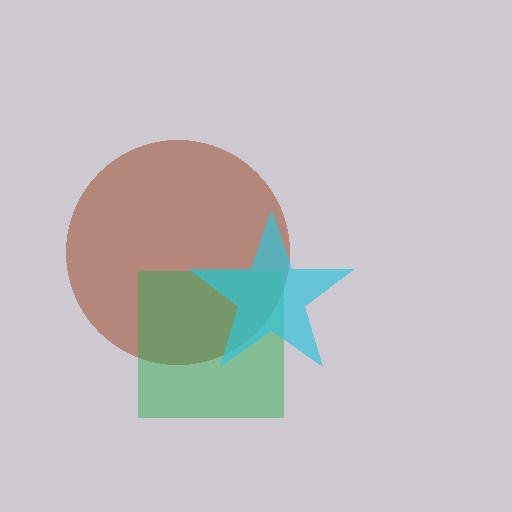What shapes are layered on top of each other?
The layered shapes are: a brown circle, a green square, a cyan star.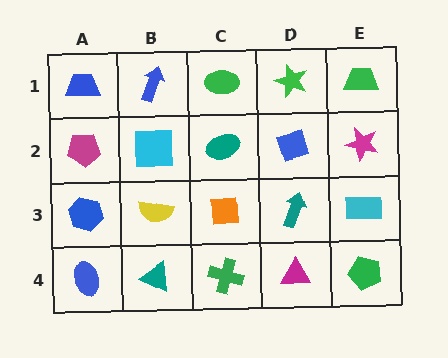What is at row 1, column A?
A blue trapezoid.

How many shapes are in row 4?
5 shapes.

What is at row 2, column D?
A blue diamond.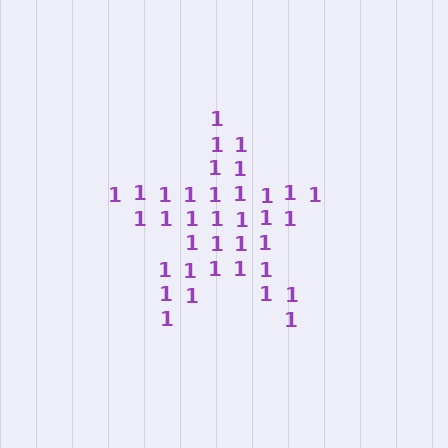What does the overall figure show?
The overall figure shows a star.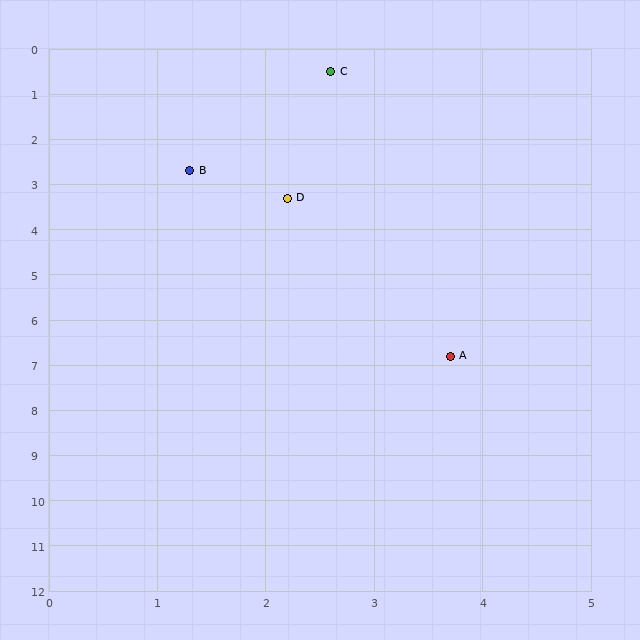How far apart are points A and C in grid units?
Points A and C are about 6.4 grid units apart.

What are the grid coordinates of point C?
Point C is at approximately (2.6, 0.5).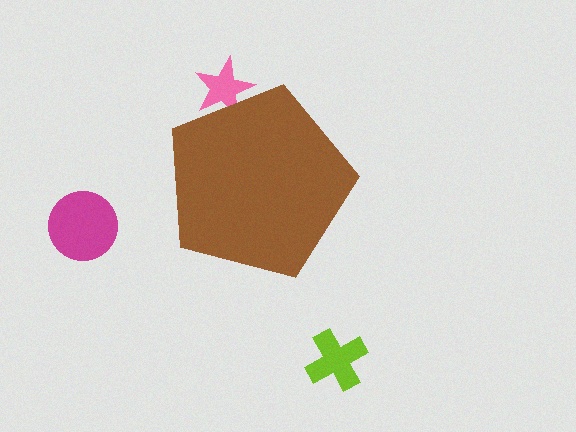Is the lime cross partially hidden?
No, the lime cross is fully visible.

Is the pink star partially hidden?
Yes, the pink star is partially hidden behind the brown pentagon.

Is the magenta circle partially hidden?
No, the magenta circle is fully visible.